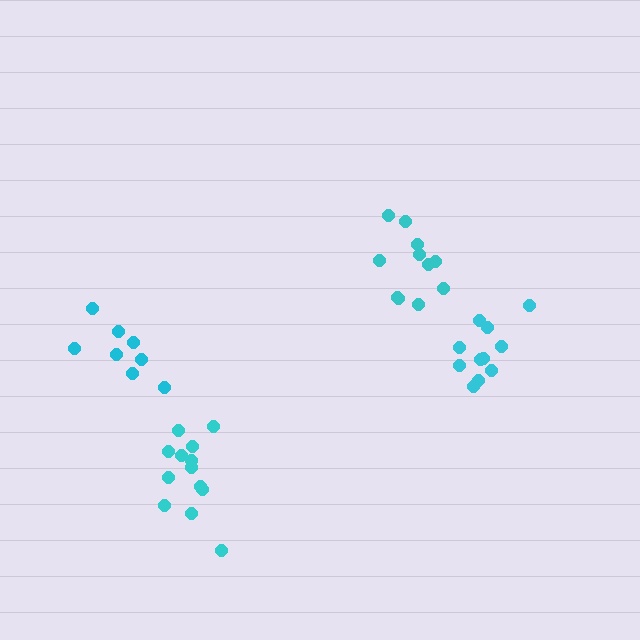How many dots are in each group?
Group 1: 11 dots, Group 2: 11 dots, Group 3: 13 dots, Group 4: 8 dots (43 total).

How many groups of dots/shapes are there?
There are 4 groups.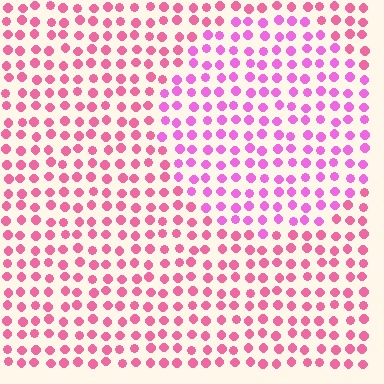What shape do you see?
I see a circle.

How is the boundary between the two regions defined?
The boundary is defined purely by a slight shift in hue (about 29 degrees). Spacing, size, and orientation are identical on both sides.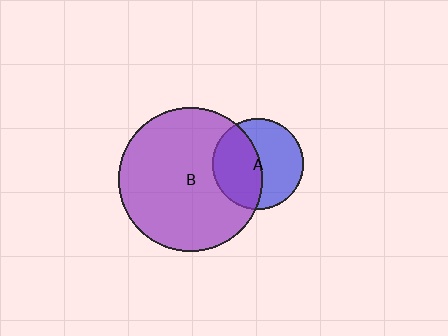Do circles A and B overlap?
Yes.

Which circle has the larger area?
Circle B (purple).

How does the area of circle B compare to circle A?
Approximately 2.5 times.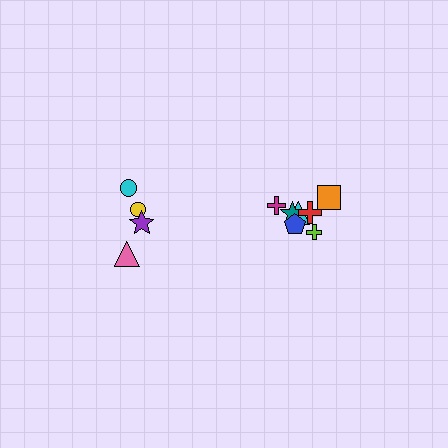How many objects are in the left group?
There are 4 objects.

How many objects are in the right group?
There are 7 objects.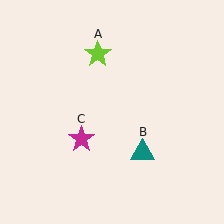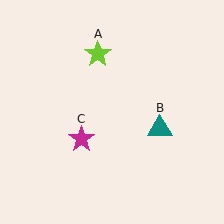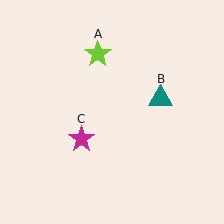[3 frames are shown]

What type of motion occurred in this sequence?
The teal triangle (object B) rotated counterclockwise around the center of the scene.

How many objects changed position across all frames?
1 object changed position: teal triangle (object B).